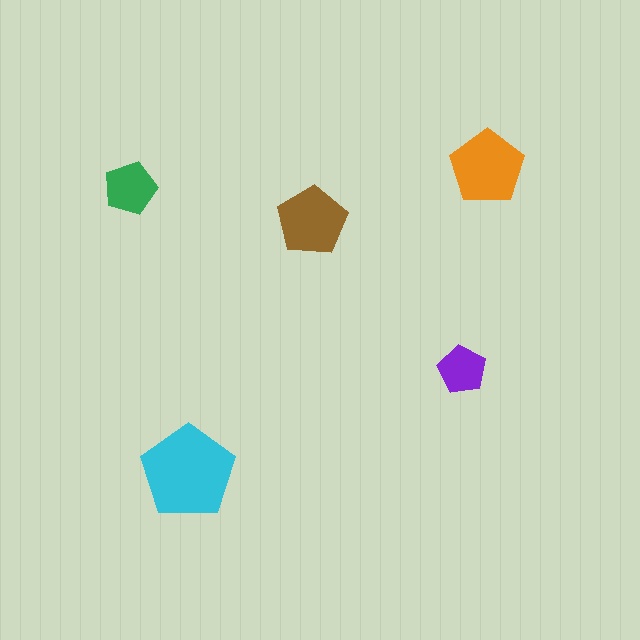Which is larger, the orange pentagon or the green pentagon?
The orange one.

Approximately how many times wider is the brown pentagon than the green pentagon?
About 1.5 times wider.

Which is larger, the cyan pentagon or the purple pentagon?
The cyan one.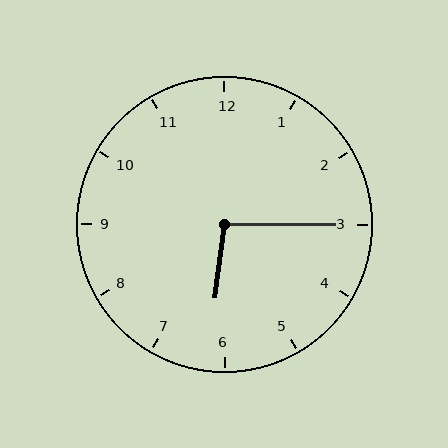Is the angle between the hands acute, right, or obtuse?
It is obtuse.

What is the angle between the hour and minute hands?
Approximately 98 degrees.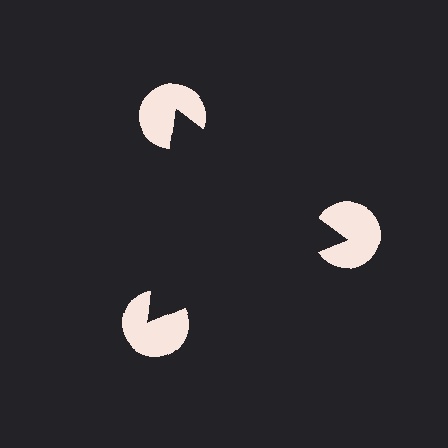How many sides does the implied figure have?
3 sides.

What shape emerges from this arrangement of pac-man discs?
An illusory triangle — its edges are inferred from the aligned wedge cuts in the pac-man discs, not physically drawn.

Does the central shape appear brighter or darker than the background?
It typically appears slightly darker than the background, even though no actual brightness change is drawn.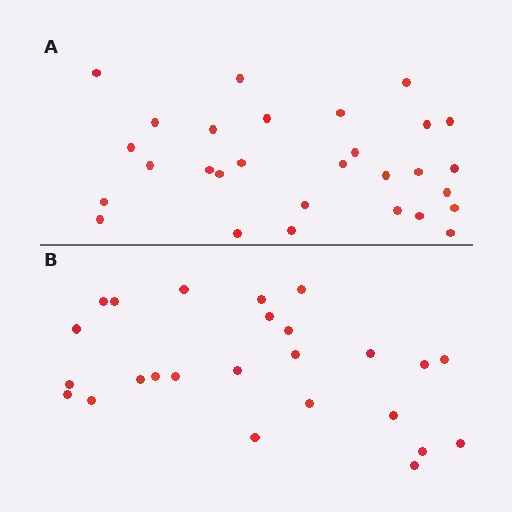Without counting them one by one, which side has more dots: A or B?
Region A (the top region) has more dots.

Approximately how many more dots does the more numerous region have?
Region A has about 4 more dots than region B.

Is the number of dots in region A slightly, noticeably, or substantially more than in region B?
Region A has only slightly more — the two regions are fairly close. The ratio is roughly 1.2 to 1.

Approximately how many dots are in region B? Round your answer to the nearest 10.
About 20 dots. (The exact count is 25, which rounds to 20.)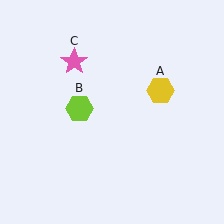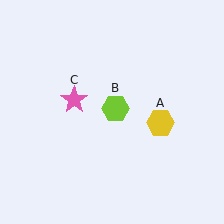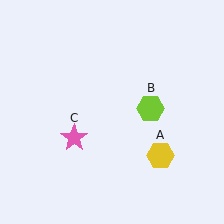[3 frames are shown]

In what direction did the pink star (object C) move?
The pink star (object C) moved down.